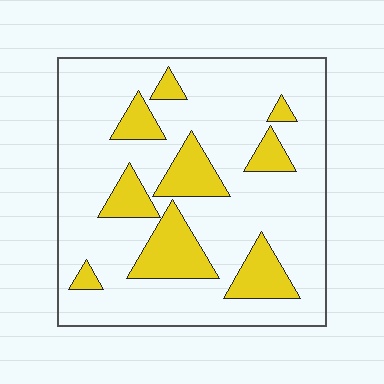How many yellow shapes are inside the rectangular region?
9.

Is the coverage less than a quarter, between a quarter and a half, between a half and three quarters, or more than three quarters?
Less than a quarter.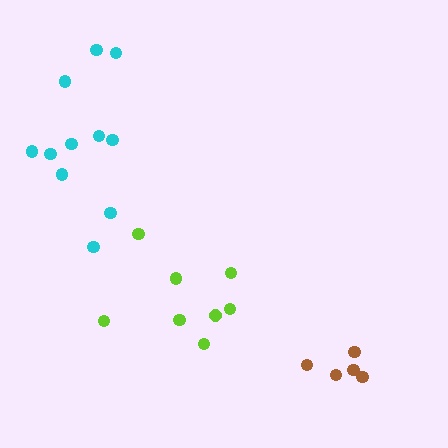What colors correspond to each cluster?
The clusters are colored: lime, brown, cyan.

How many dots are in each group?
Group 1: 8 dots, Group 2: 5 dots, Group 3: 11 dots (24 total).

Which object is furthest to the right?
The brown cluster is rightmost.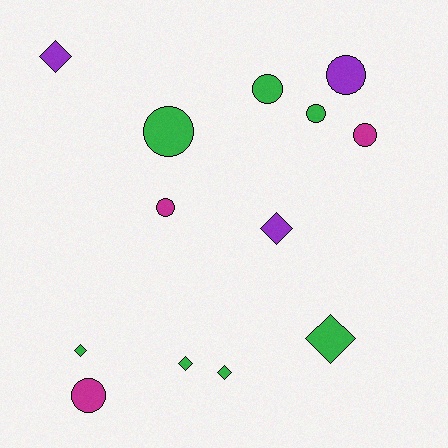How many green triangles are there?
There are no green triangles.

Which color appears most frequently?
Green, with 7 objects.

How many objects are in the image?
There are 13 objects.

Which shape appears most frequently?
Circle, with 7 objects.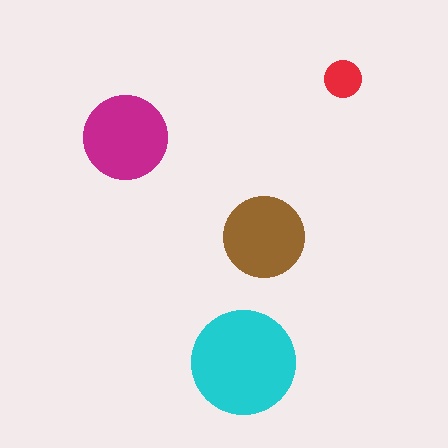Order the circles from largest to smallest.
the cyan one, the magenta one, the brown one, the red one.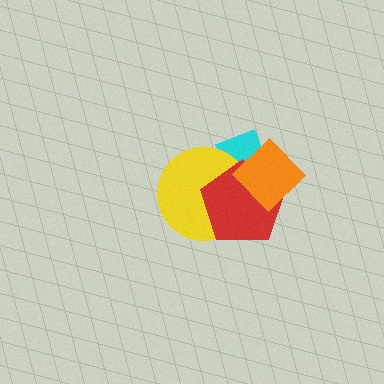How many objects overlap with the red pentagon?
3 objects overlap with the red pentagon.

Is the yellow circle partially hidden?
Yes, it is partially covered by another shape.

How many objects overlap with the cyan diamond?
3 objects overlap with the cyan diamond.